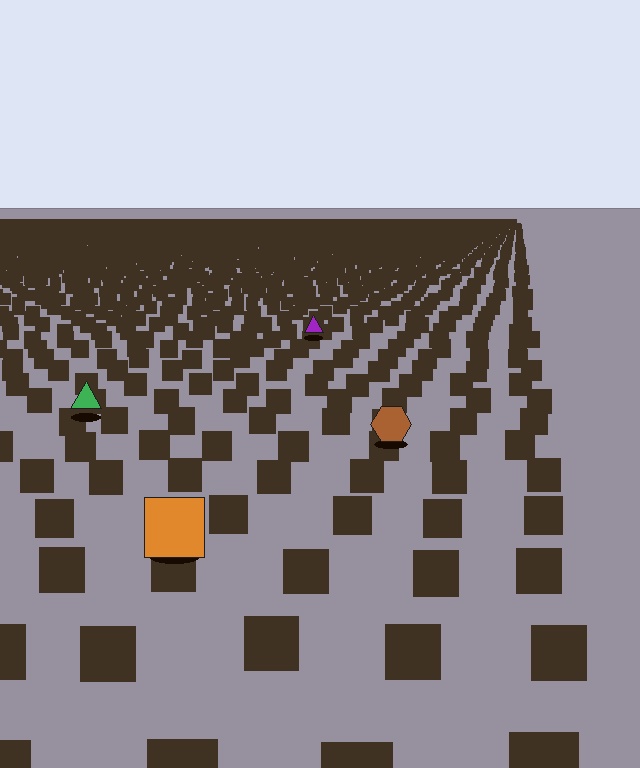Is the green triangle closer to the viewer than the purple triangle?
Yes. The green triangle is closer — you can tell from the texture gradient: the ground texture is coarser near it.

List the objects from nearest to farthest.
From nearest to farthest: the orange square, the brown hexagon, the green triangle, the purple triangle.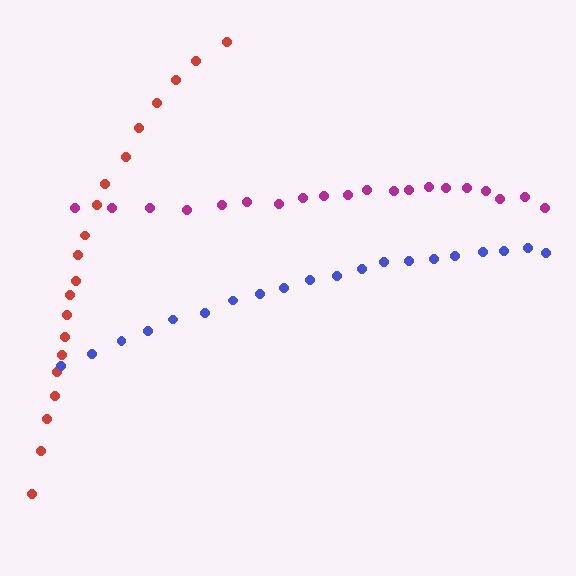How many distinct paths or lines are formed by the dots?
There are 3 distinct paths.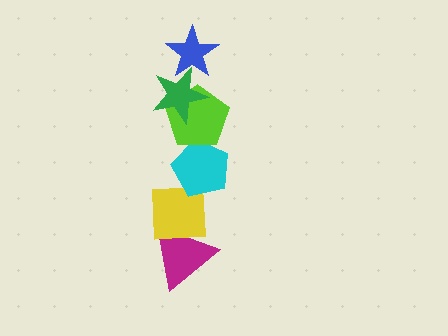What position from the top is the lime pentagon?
The lime pentagon is 3rd from the top.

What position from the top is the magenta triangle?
The magenta triangle is 6th from the top.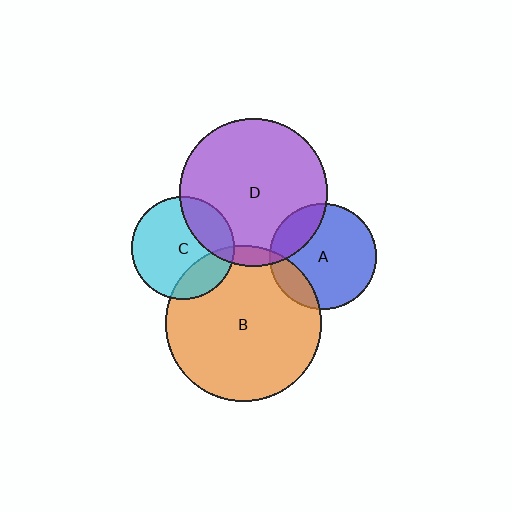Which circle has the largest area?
Circle B (orange).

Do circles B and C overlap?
Yes.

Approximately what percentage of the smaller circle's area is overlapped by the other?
Approximately 20%.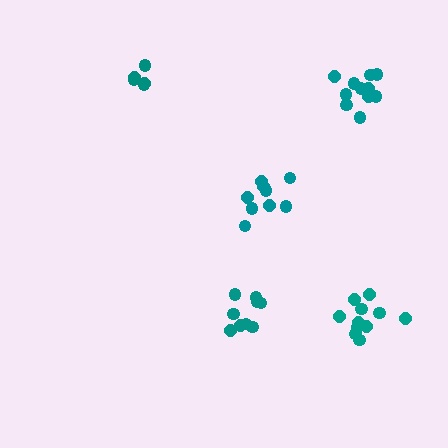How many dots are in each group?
Group 1: 9 dots, Group 2: 11 dots, Group 3: 5 dots, Group 4: 11 dots, Group 5: 9 dots (45 total).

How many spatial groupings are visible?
There are 5 spatial groupings.